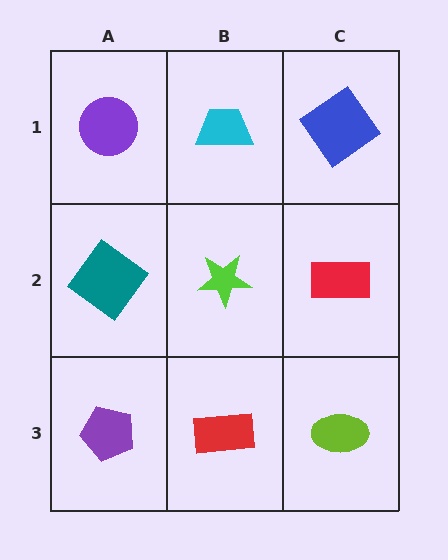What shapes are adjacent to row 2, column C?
A blue diamond (row 1, column C), a lime ellipse (row 3, column C), a lime star (row 2, column B).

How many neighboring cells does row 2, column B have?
4.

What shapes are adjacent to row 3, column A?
A teal diamond (row 2, column A), a red rectangle (row 3, column B).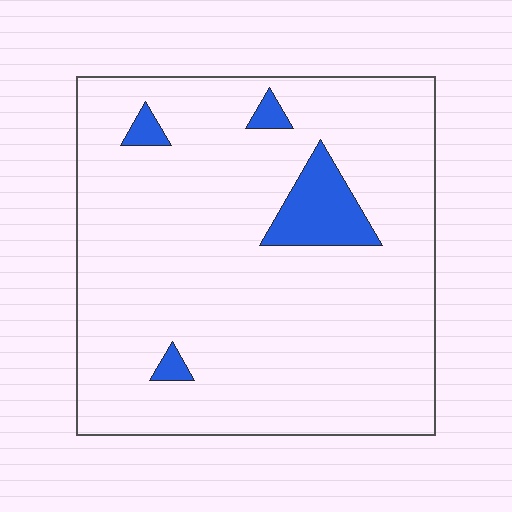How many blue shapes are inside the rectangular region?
4.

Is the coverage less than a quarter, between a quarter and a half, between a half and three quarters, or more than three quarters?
Less than a quarter.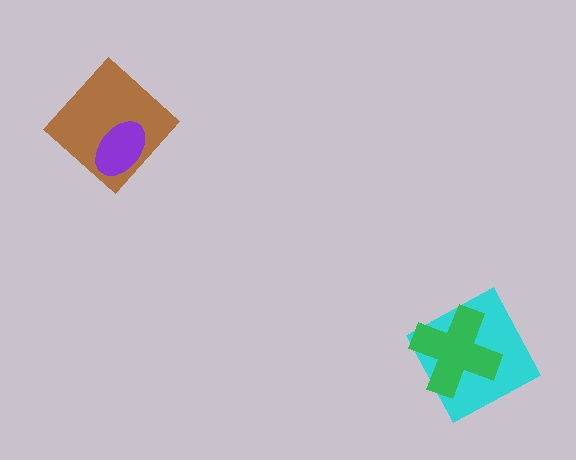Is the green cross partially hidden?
No, no other shape covers it.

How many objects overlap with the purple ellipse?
1 object overlaps with the purple ellipse.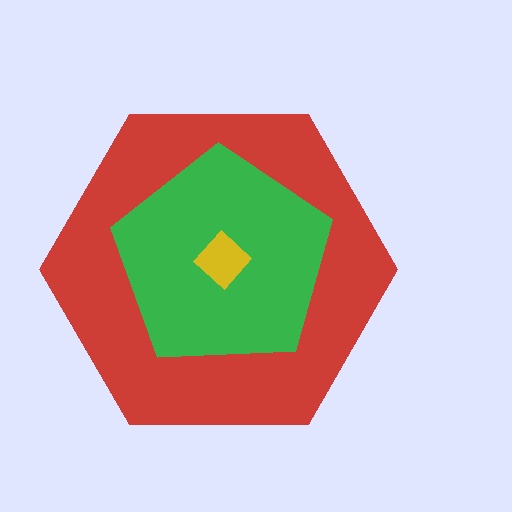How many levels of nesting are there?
3.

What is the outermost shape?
The red hexagon.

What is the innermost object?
The yellow diamond.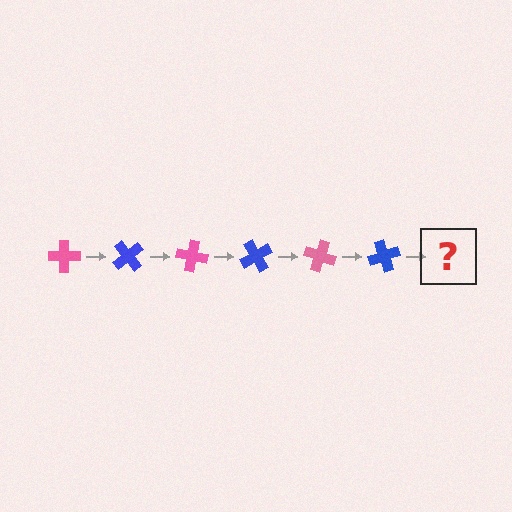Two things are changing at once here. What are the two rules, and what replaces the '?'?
The two rules are that it rotates 50 degrees each step and the color cycles through pink and blue. The '?' should be a pink cross, rotated 300 degrees from the start.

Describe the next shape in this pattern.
It should be a pink cross, rotated 300 degrees from the start.